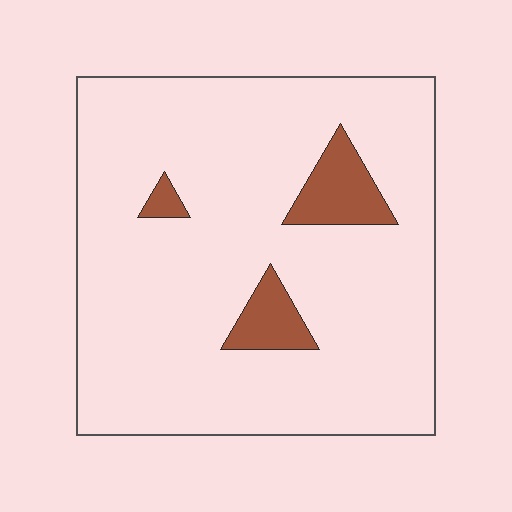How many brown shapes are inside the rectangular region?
3.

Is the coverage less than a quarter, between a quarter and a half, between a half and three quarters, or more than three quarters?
Less than a quarter.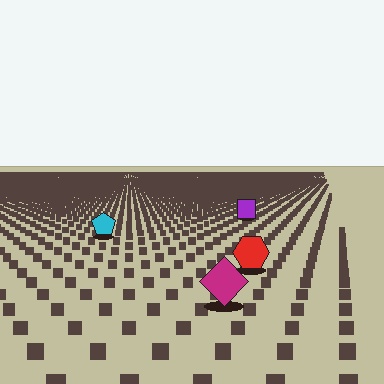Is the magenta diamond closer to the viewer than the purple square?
Yes. The magenta diamond is closer — you can tell from the texture gradient: the ground texture is coarser near it.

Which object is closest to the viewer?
The magenta diamond is closest. The texture marks near it are larger and more spread out.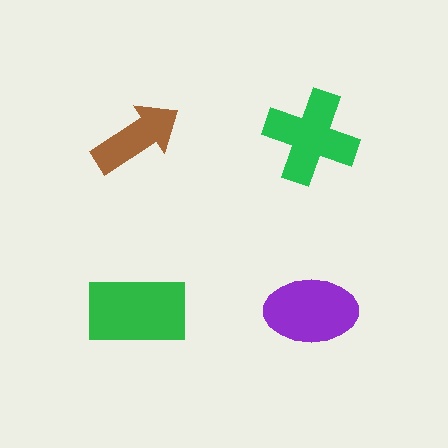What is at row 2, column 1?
A green rectangle.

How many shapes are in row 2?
2 shapes.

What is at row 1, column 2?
A green cross.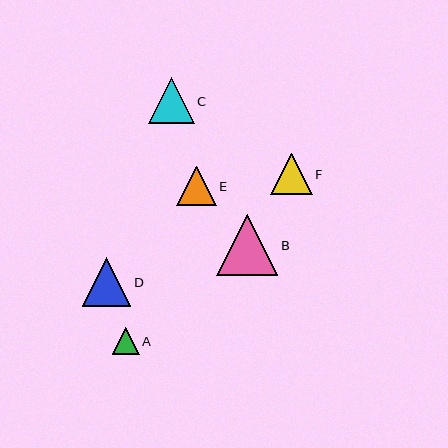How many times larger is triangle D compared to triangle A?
Triangle D is approximately 1.8 times the size of triangle A.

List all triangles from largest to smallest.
From largest to smallest: B, D, C, F, E, A.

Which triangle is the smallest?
Triangle A is the smallest with a size of approximately 27 pixels.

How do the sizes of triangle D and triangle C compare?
Triangle D and triangle C are approximately the same size.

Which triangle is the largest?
Triangle B is the largest with a size of approximately 61 pixels.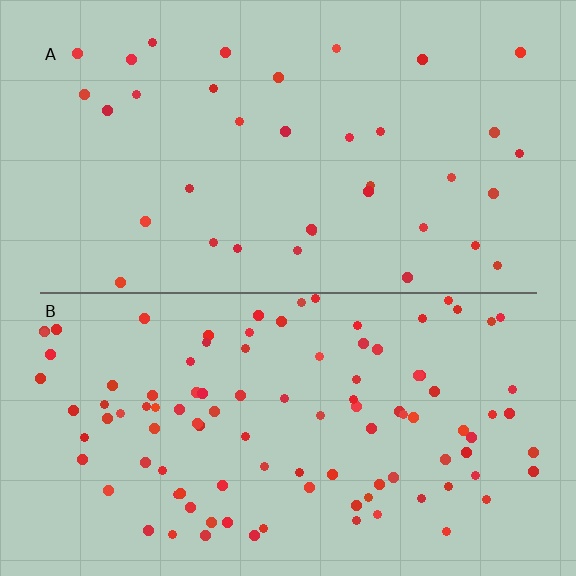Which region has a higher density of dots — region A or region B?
B (the bottom).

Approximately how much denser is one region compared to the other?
Approximately 2.8× — region B over region A.